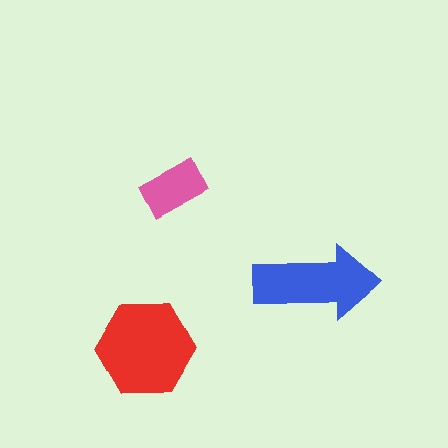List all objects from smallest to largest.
The pink rectangle, the blue arrow, the red hexagon.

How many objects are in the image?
There are 3 objects in the image.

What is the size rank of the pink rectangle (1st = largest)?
3rd.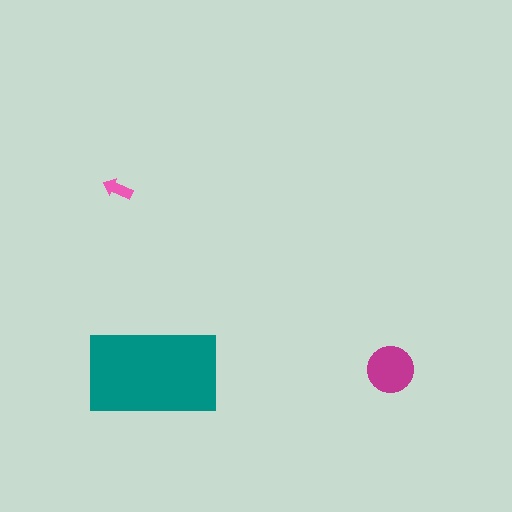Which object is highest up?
The pink arrow is topmost.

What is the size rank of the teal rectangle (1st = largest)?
1st.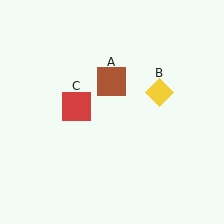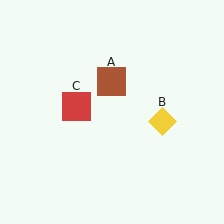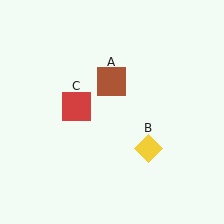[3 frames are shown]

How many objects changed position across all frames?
1 object changed position: yellow diamond (object B).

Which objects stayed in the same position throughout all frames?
Brown square (object A) and red square (object C) remained stationary.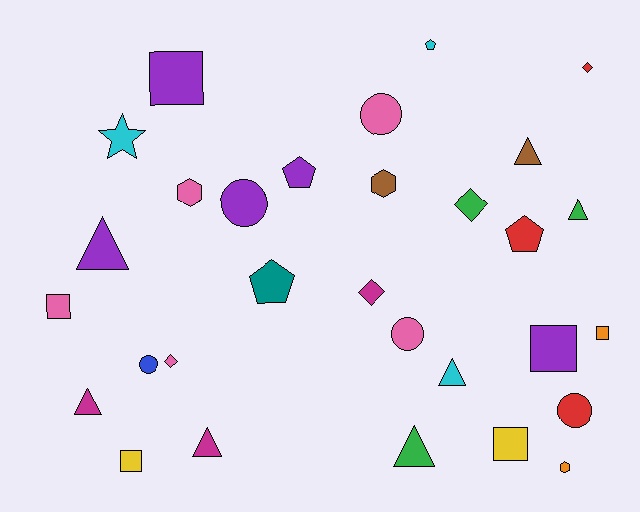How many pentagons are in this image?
There are 4 pentagons.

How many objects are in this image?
There are 30 objects.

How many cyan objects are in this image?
There are 3 cyan objects.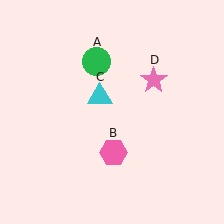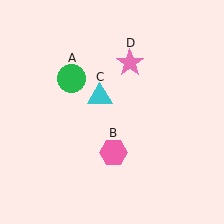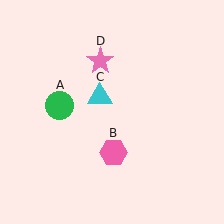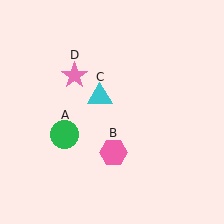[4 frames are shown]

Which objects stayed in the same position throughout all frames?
Pink hexagon (object B) and cyan triangle (object C) remained stationary.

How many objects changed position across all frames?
2 objects changed position: green circle (object A), pink star (object D).